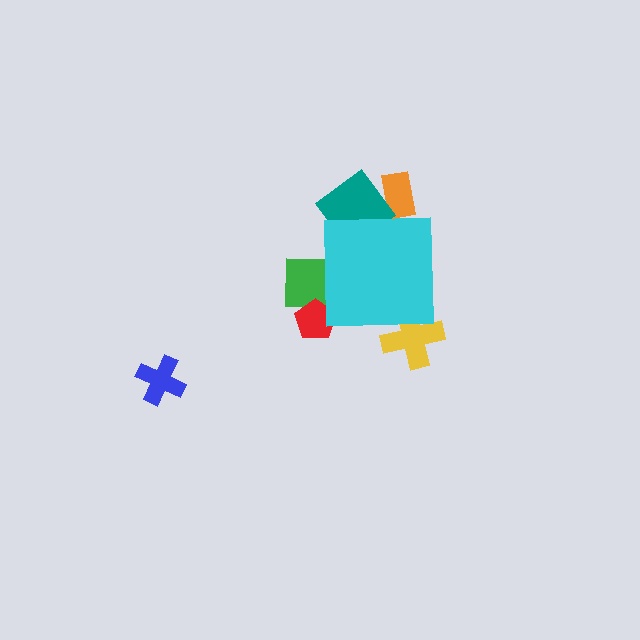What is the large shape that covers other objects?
A cyan square.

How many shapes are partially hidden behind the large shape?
5 shapes are partially hidden.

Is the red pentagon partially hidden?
Yes, the red pentagon is partially hidden behind the cyan square.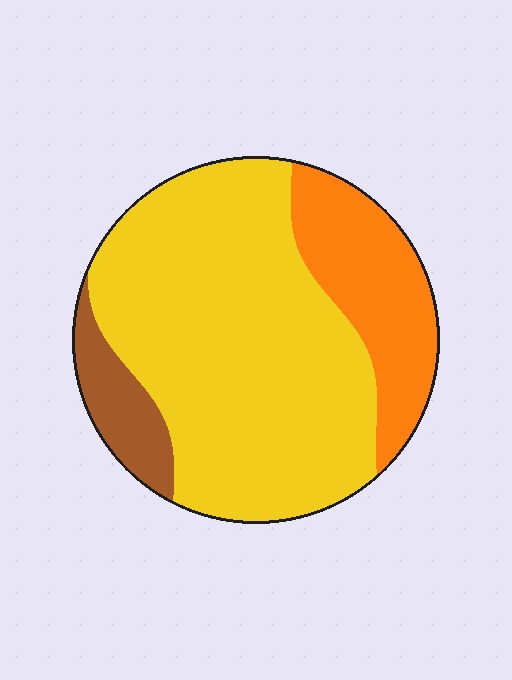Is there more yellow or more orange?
Yellow.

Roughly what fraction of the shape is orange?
Orange takes up about one fifth (1/5) of the shape.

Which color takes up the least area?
Brown, at roughly 10%.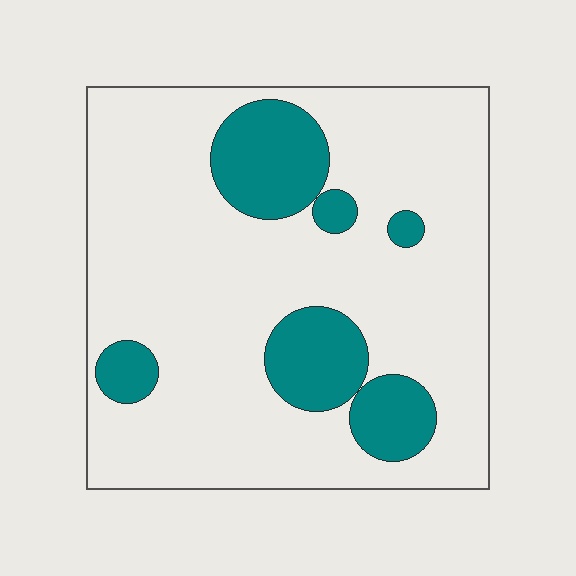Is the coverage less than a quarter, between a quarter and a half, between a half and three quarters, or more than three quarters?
Less than a quarter.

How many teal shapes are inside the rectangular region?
6.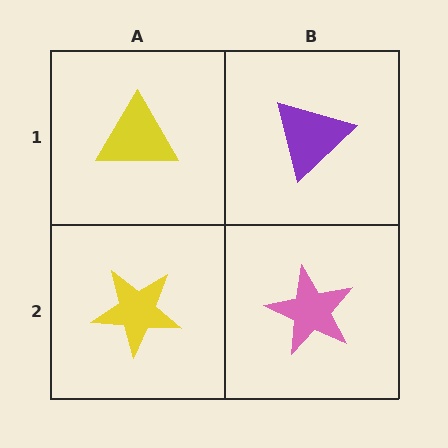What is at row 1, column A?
A yellow triangle.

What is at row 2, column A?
A yellow star.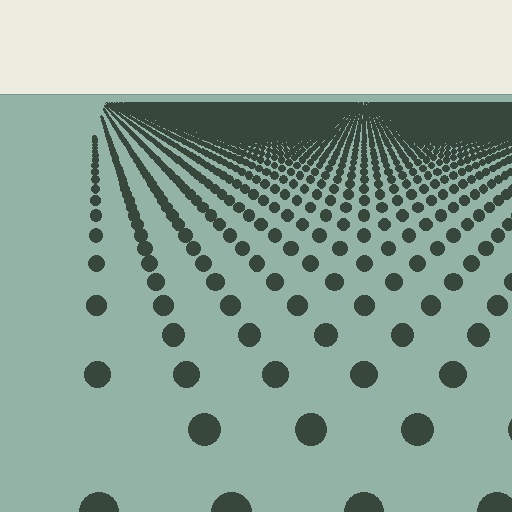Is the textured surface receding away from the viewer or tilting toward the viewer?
The surface is receding away from the viewer. Texture elements get smaller and denser toward the top.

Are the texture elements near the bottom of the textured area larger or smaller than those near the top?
Larger. Near the bottom, elements are closer to the viewer and appear at a bigger on-screen size.